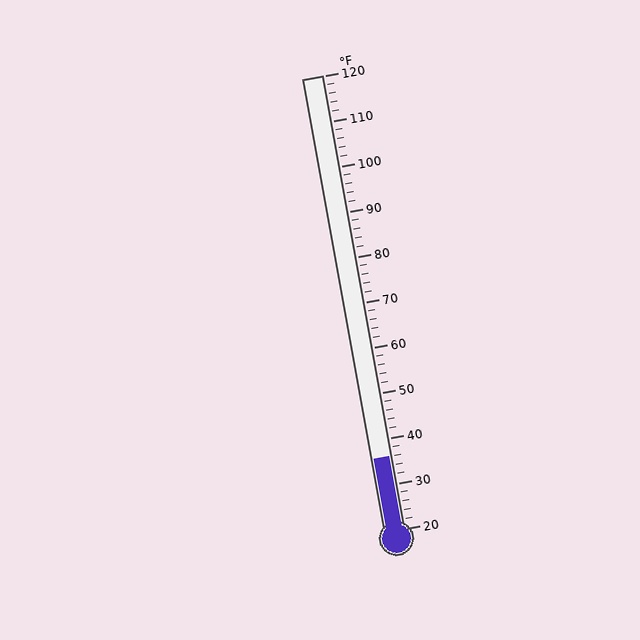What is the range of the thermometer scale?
The thermometer scale ranges from 20°F to 120°F.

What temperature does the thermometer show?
The thermometer shows approximately 36°F.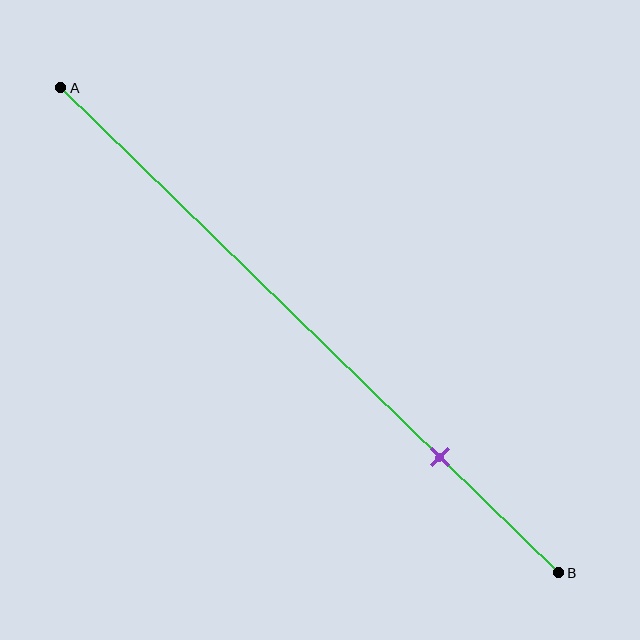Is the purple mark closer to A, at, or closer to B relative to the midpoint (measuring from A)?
The purple mark is closer to point B than the midpoint of segment AB.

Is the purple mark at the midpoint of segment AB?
No, the mark is at about 75% from A, not at the 50% midpoint.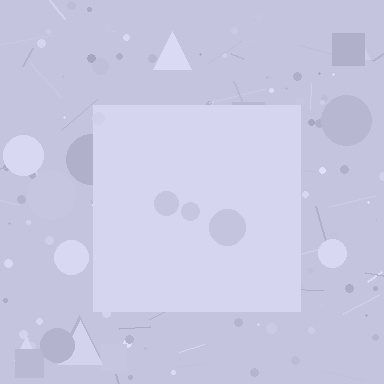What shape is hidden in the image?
A square is hidden in the image.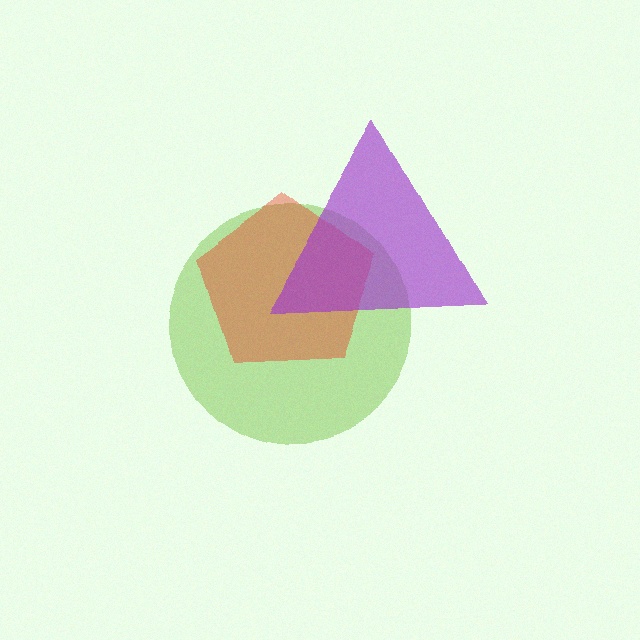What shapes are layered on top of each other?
The layered shapes are: a lime circle, a red pentagon, a purple triangle.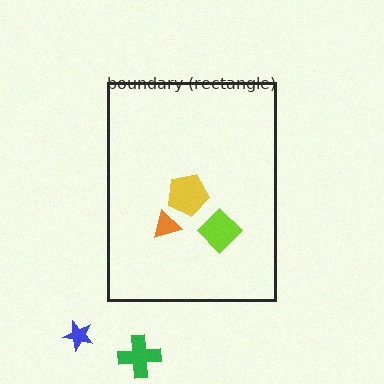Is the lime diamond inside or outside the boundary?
Inside.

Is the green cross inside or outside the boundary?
Outside.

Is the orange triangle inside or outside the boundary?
Inside.